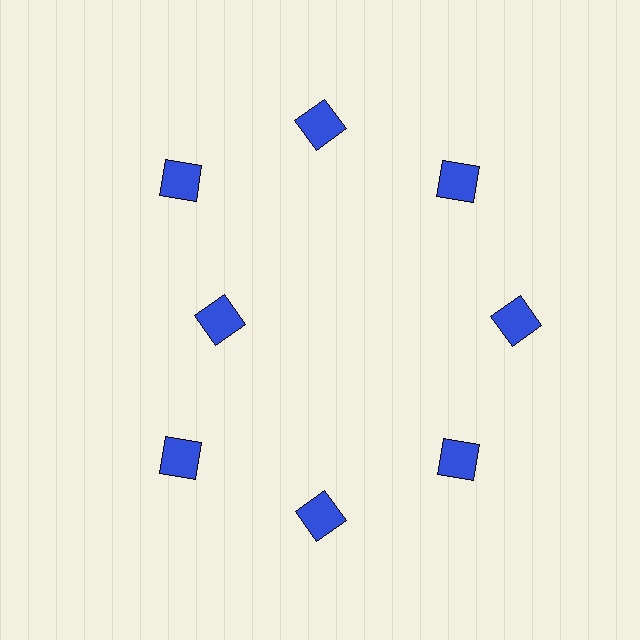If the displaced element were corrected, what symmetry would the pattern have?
It would have 8-fold rotational symmetry — the pattern would map onto itself every 45 degrees.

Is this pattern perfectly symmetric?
No. The 8 blue squares are arranged in a ring, but one element near the 9 o'clock position is pulled inward toward the center, breaking the 8-fold rotational symmetry.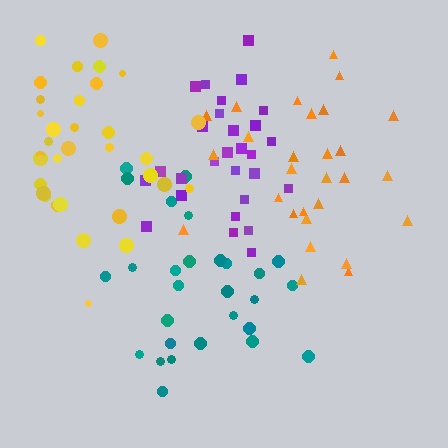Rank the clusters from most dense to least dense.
purple, yellow, orange, teal.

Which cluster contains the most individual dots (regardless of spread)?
Yellow (35).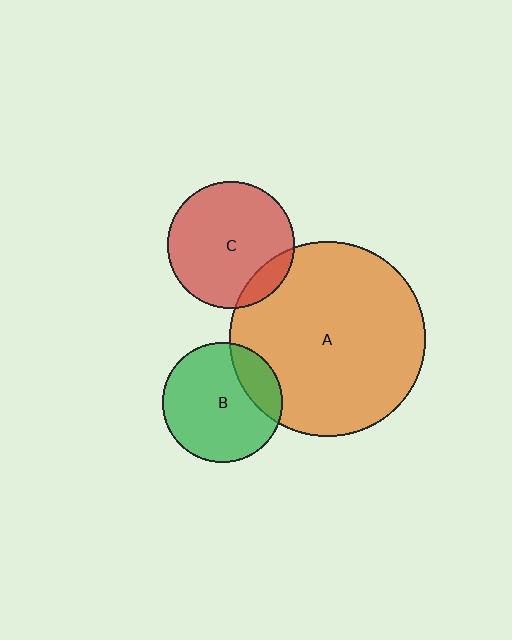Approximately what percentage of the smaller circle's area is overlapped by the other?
Approximately 20%.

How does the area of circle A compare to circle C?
Approximately 2.4 times.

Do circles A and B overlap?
Yes.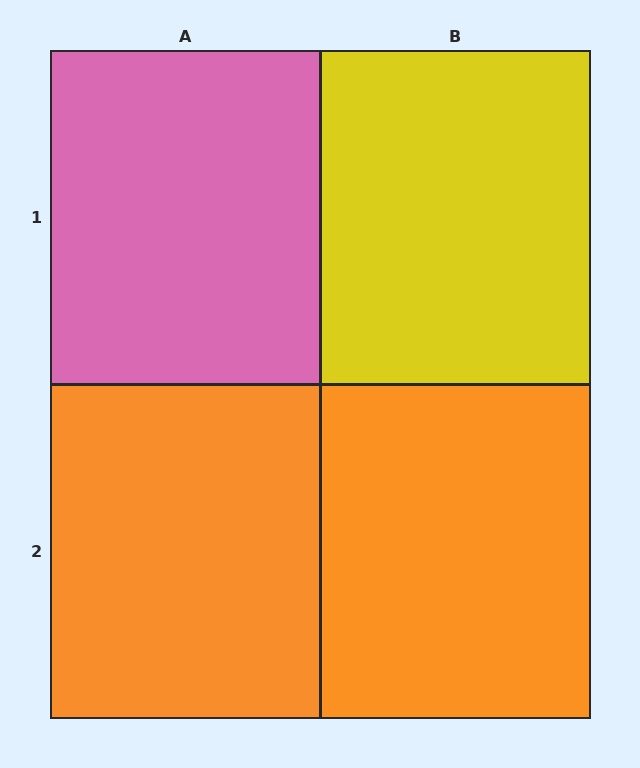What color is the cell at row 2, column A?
Orange.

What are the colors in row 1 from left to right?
Pink, yellow.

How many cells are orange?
2 cells are orange.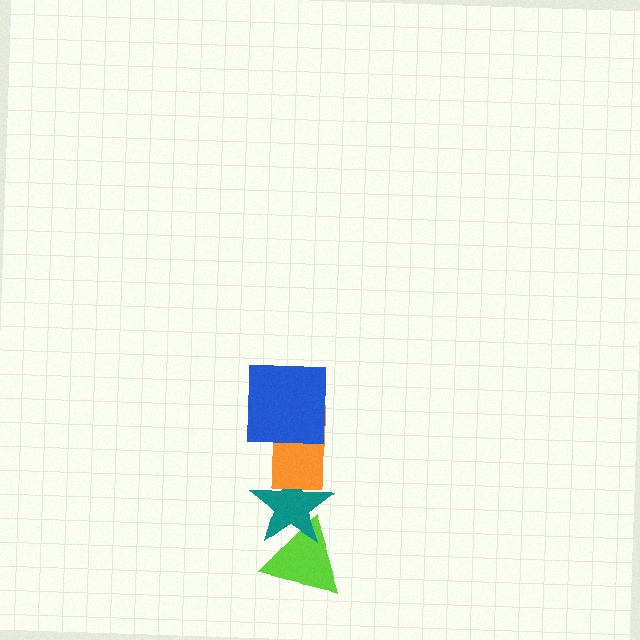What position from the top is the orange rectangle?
The orange rectangle is 2nd from the top.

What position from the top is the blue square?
The blue square is 1st from the top.